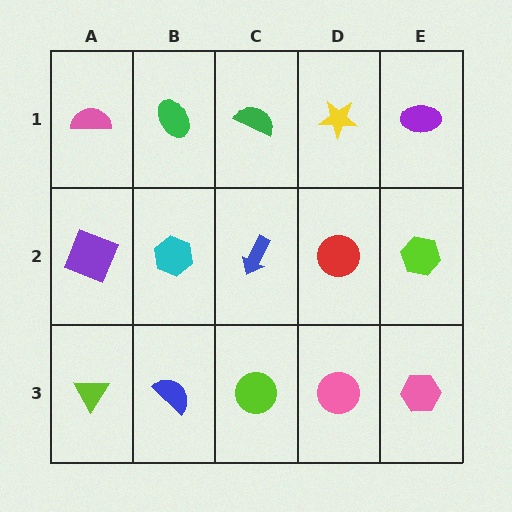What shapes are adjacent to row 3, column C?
A blue arrow (row 2, column C), a blue semicircle (row 3, column B), a pink circle (row 3, column D).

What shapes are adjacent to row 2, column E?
A purple ellipse (row 1, column E), a pink hexagon (row 3, column E), a red circle (row 2, column D).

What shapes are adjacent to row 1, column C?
A blue arrow (row 2, column C), a green ellipse (row 1, column B), a yellow star (row 1, column D).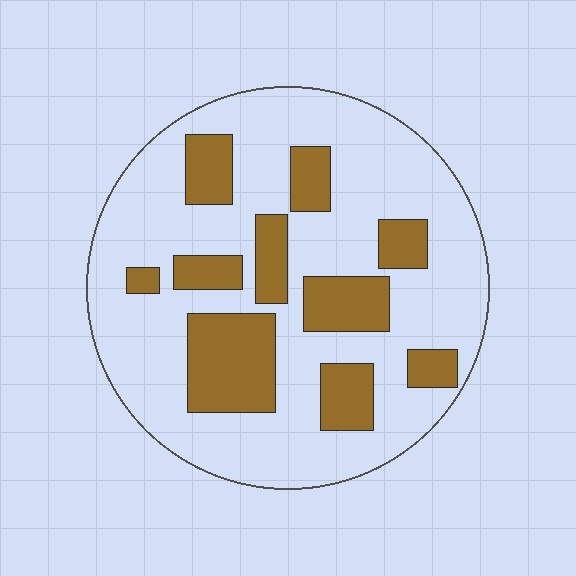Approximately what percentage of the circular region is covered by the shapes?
Approximately 25%.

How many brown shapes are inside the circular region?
10.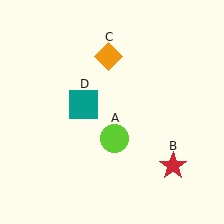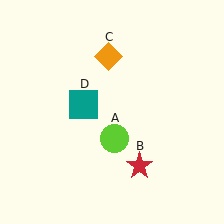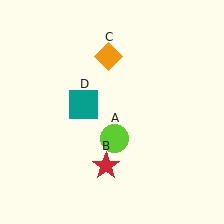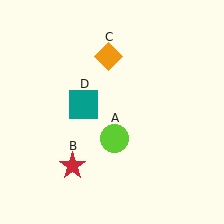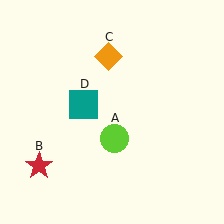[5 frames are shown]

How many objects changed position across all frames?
1 object changed position: red star (object B).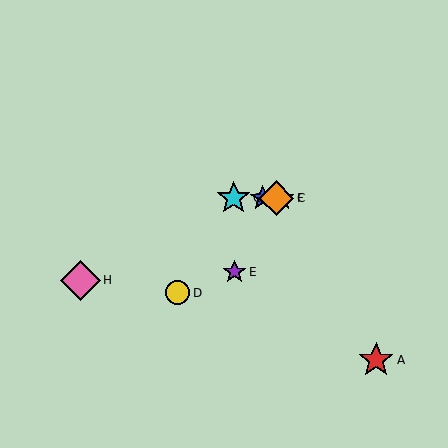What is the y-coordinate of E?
Object E is at y≈272.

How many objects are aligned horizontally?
4 objects (B, C, F, G) are aligned horizontally.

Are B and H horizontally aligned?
No, B is at y≈198 and H is at y≈280.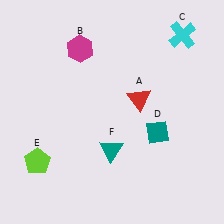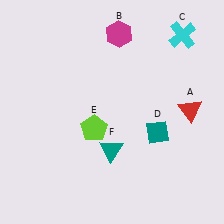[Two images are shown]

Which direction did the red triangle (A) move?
The red triangle (A) moved right.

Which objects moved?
The objects that moved are: the red triangle (A), the magenta hexagon (B), the lime pentagon (E).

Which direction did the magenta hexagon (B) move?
The magenta hexagon (B) moved right.